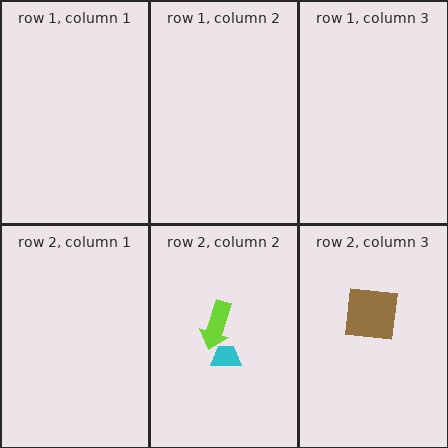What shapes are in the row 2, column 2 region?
The cyan trapezoid, the lime arrow.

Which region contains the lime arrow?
The row 2, column 2 region.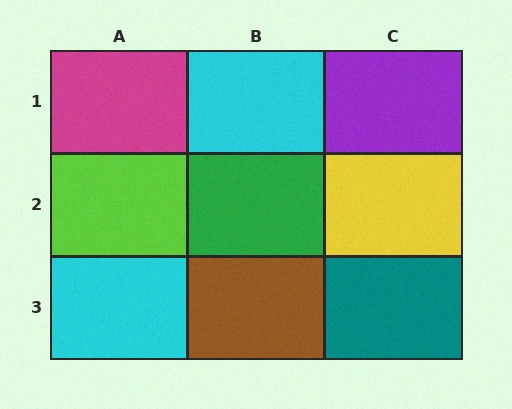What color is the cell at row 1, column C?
Purple.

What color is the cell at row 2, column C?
Yellow.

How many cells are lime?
1 cell is lime.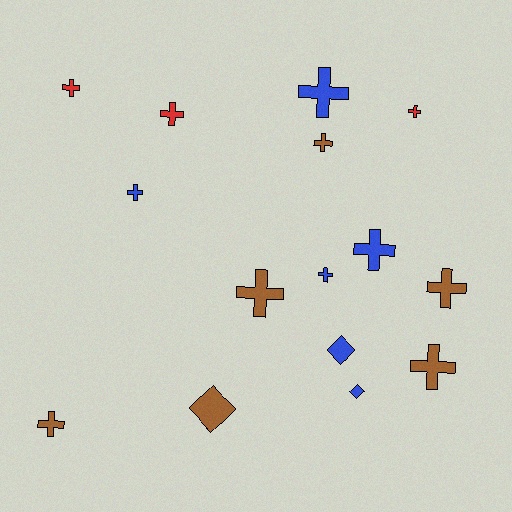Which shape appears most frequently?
Cross, with 12 objects.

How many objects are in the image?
There are 15 objects.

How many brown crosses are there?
There are 5 brown crosses.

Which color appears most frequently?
Blue, with 6 objects.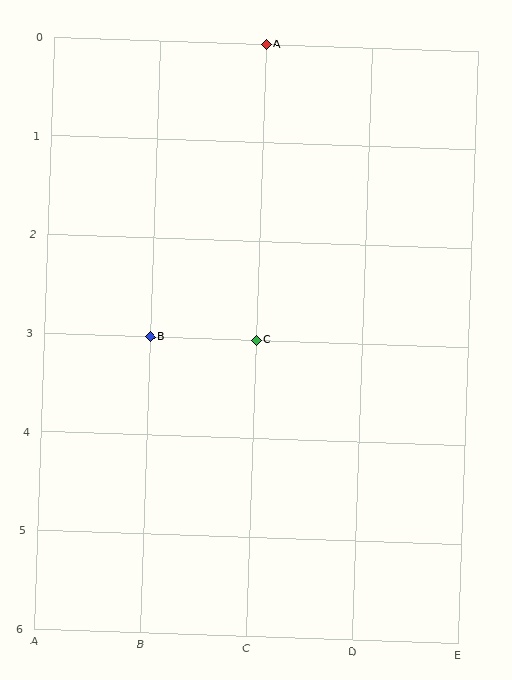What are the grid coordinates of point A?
Point A is at grid coordinates (C, 0).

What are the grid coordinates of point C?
Point C is at grid coordinates (C, 3).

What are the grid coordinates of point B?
Point B is at grid coordinates (B, 3).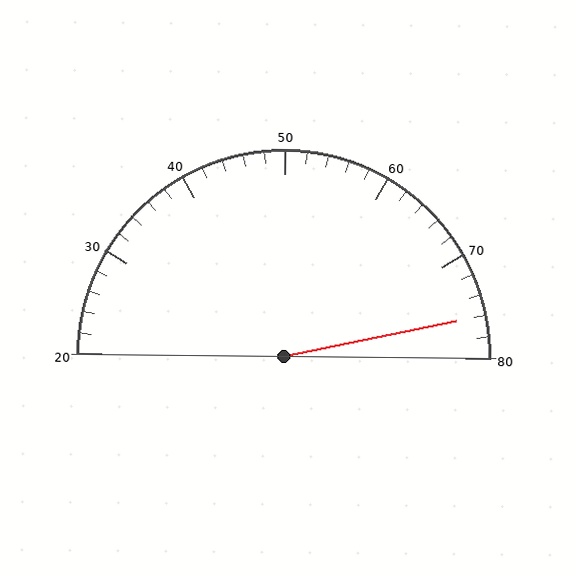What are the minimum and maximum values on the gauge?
The gauge ranges from 20 to 80.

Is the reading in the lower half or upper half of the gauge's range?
The reading is in the upper half of the range (20 to 80).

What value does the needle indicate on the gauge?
The needle indicates approximately 76.